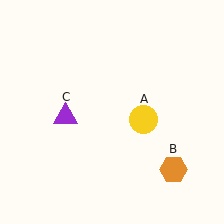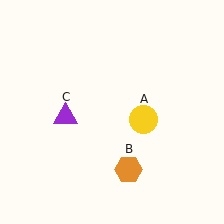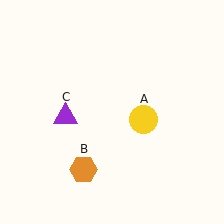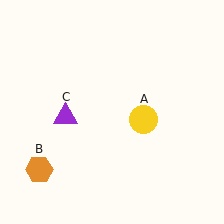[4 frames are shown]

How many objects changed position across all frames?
1 object changed position: orange hexagon (object B).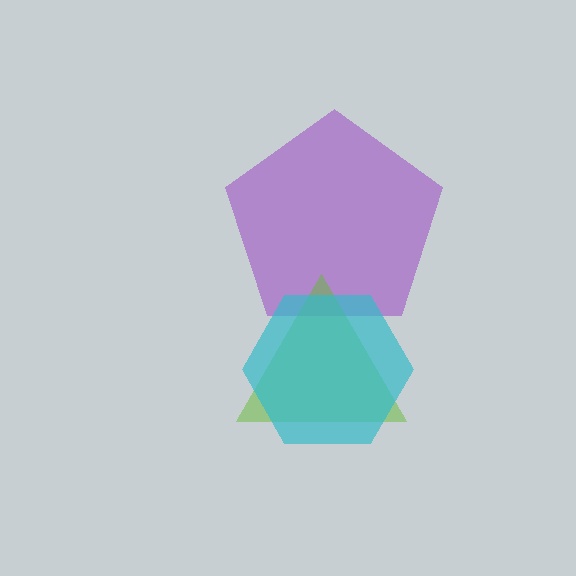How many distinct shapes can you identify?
There are 3 distinct shapes: a purple pentagon, a lime triangle, a cyan hexagon.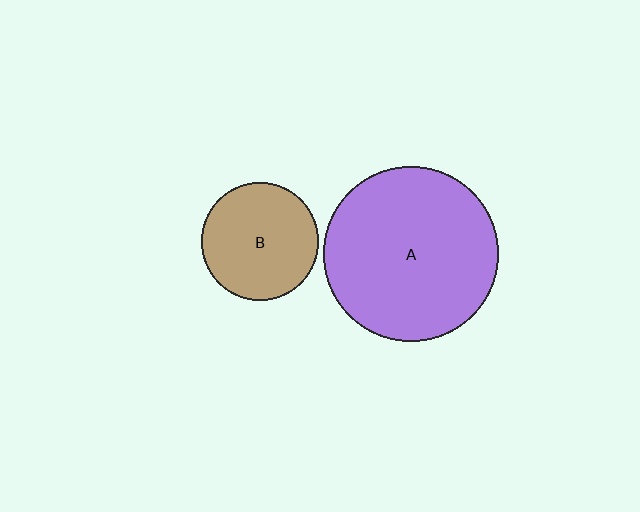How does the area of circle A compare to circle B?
Approximately 2.2 times.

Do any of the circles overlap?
No, none of the circles overlap.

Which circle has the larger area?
Circle A (purple).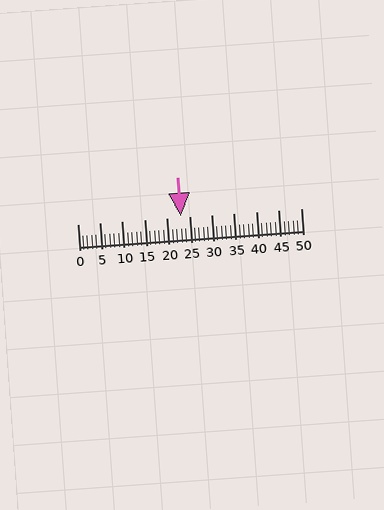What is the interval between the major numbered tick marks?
The major tick marks are spaced 5 units apart.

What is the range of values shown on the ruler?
The ruler shows values from 0 to 50.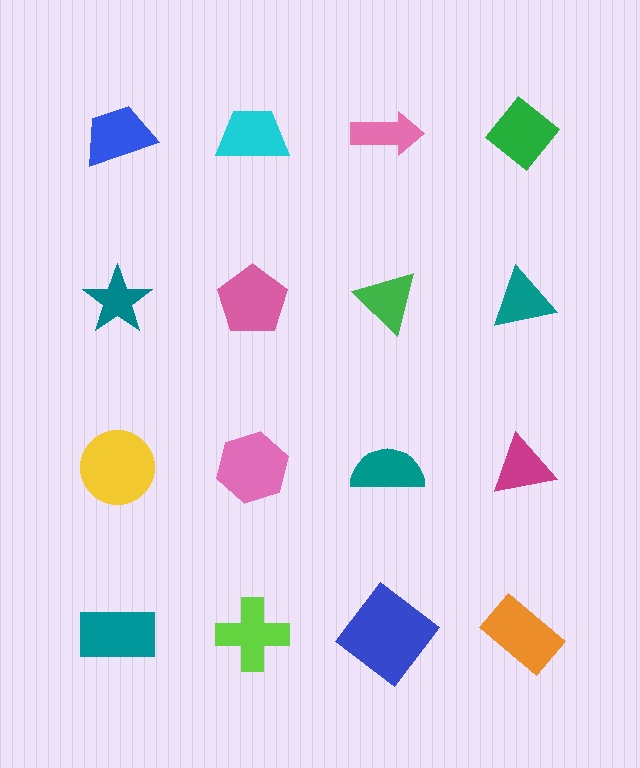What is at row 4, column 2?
A lime cross.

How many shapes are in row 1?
4 shapes.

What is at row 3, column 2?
A pink hexagon.